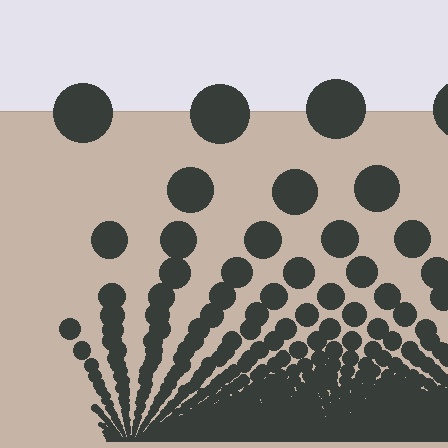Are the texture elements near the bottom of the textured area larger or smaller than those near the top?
Smaller. The gradient is inverted — elements near the bottom are smaller and denser.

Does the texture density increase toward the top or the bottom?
Density increases toward the bottom.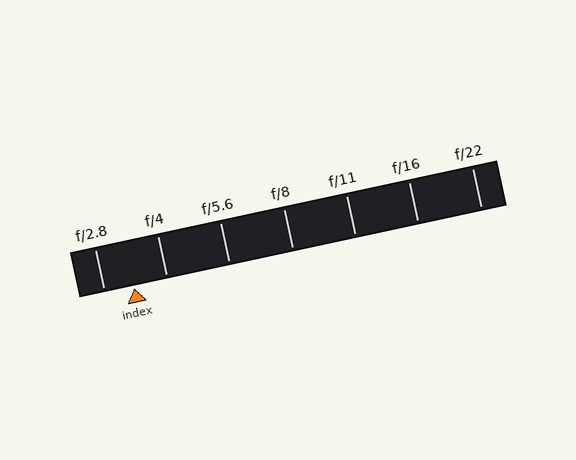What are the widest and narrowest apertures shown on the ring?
The widest aperture shown is f/2.8 and the narrowest is f/22.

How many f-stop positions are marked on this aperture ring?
There are 7 f-stop positions marked.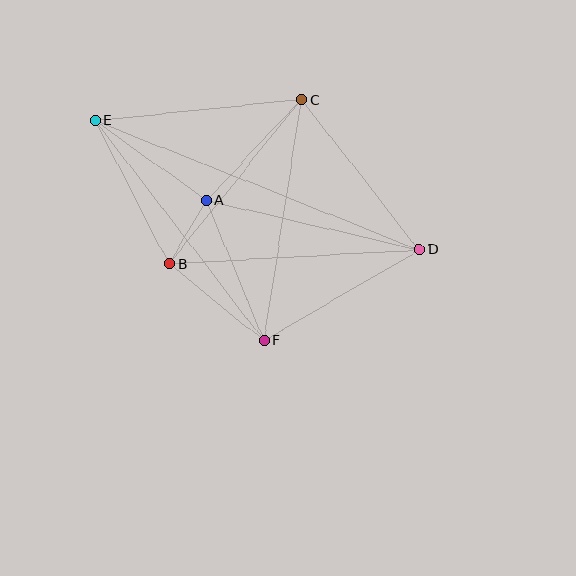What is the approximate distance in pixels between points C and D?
The distance between C and D is approximately 191 pixels.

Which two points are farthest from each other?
Points D and E are farthest from each other.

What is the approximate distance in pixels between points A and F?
The distance between A and F is approximately 152 pixels.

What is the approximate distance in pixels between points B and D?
The distance between B and D is approximately 250 pixels.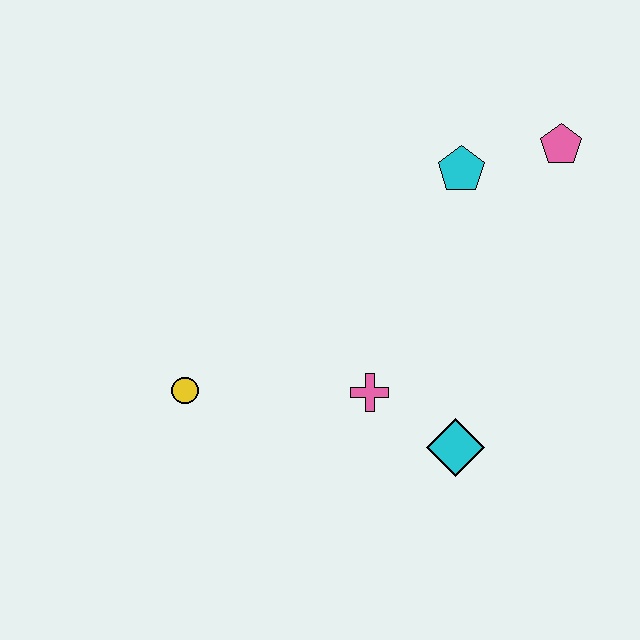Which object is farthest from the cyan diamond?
The pink pentagon is farthest from the cyan diamond.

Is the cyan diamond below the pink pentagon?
Yes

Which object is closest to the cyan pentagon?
The pink pentagon is closest to the cyan pentagon.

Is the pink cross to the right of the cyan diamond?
No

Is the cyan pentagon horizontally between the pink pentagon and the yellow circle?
Yes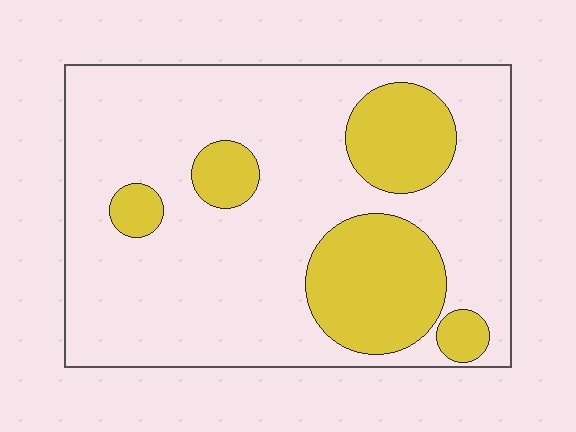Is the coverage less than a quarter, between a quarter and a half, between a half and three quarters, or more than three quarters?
Less than a quarter.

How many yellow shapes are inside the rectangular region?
5.